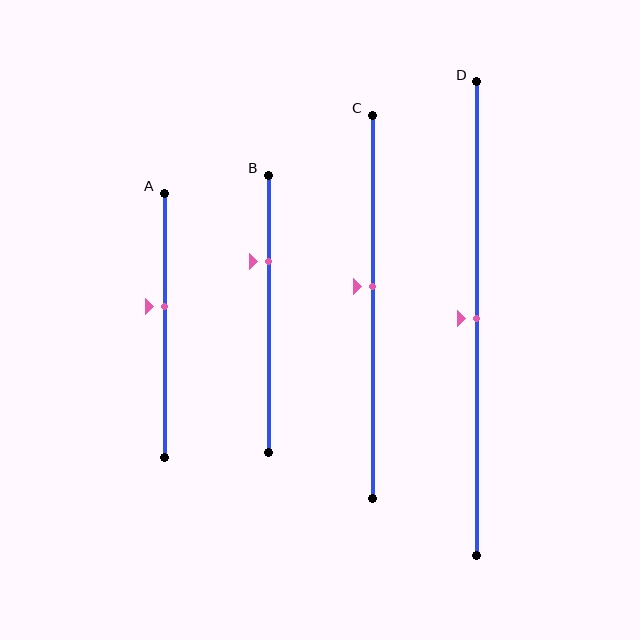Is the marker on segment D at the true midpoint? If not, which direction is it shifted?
Yes, the marker on segment D is at the true midpoint.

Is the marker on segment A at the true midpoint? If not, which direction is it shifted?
No, the marker on segment A is shifted upward by about 7% of the segment length.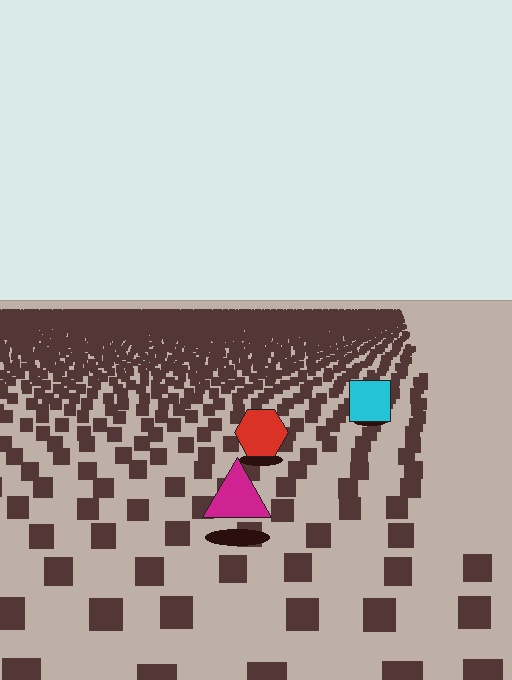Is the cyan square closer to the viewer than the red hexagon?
No. The red hexagon is closer — you can tell from the texture gradient: the ground texture is coarser near it.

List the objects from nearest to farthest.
From nearest to farthest: the magenta triangle, the red hexagon, the cyan square.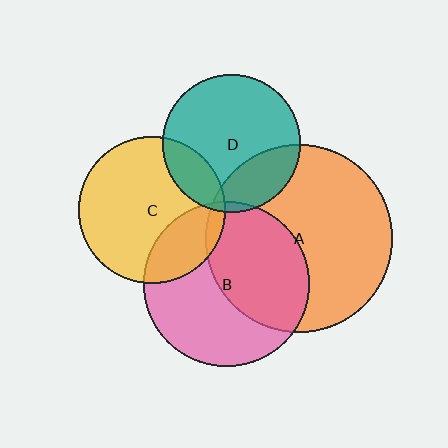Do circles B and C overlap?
Yes.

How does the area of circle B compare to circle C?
Approximately 1.3 times.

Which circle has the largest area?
Circle A (orange).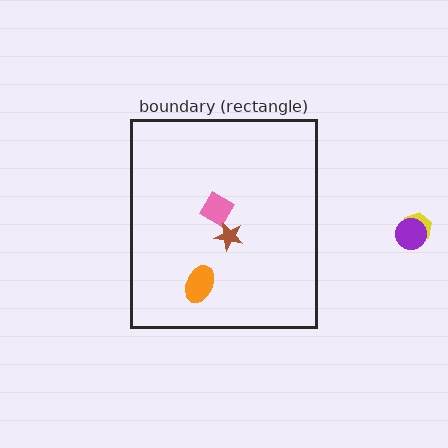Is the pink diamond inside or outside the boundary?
Inside.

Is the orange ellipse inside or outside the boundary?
Inside.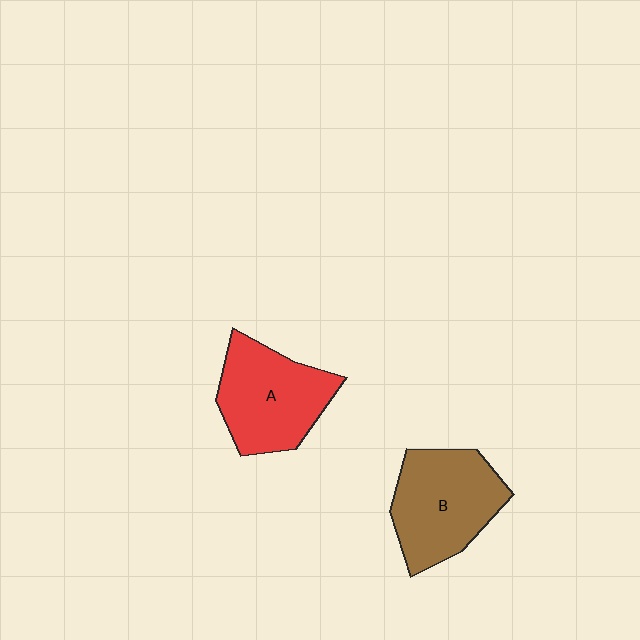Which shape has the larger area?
Shape B (brown).